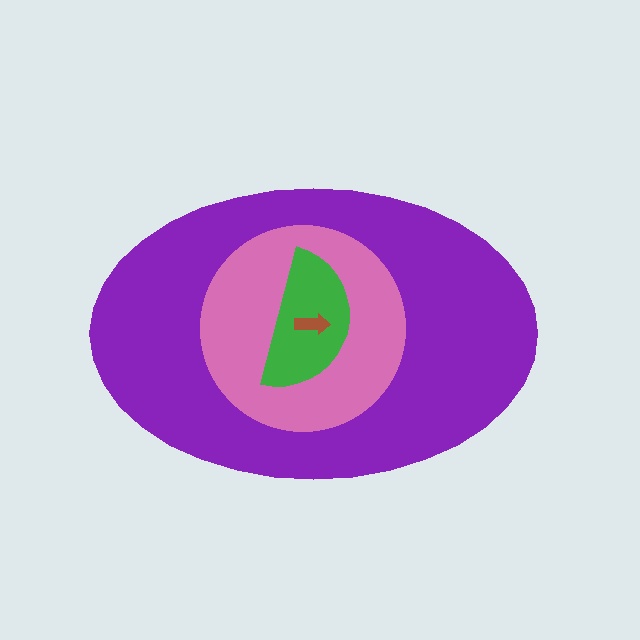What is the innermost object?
The brown arrow.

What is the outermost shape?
The purple ellipse.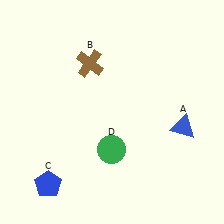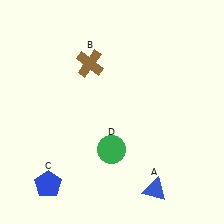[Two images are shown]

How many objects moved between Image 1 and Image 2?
1 object moved between the two images.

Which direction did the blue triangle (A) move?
The blue triangle (A) moved down.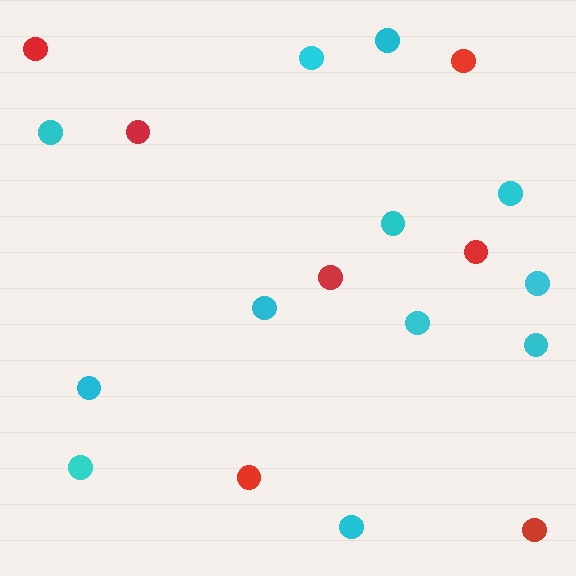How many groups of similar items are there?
There are 2 groups: one group of red circles (7) and one group of cyan circles (12).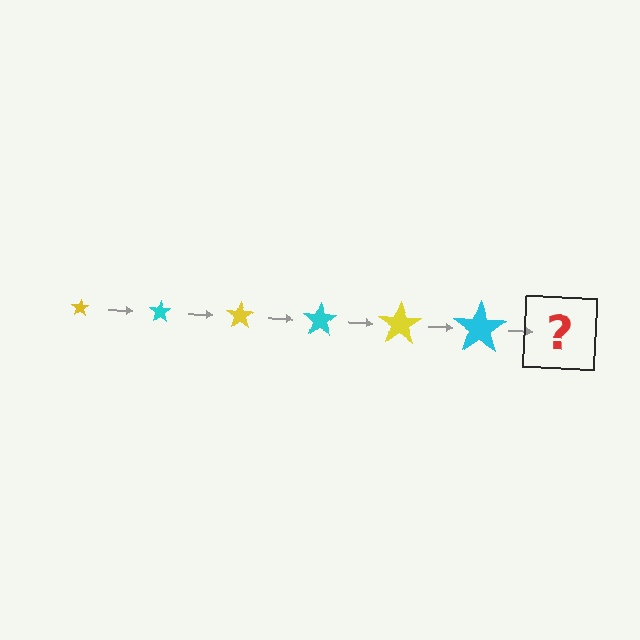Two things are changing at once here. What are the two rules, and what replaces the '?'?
The two rules are that the star grows larger each step and the color cycles through yellow and cyan. The '?' should be a yellow star, larger than the previous one.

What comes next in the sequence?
The next element should be a yellow star, larger than the previous one.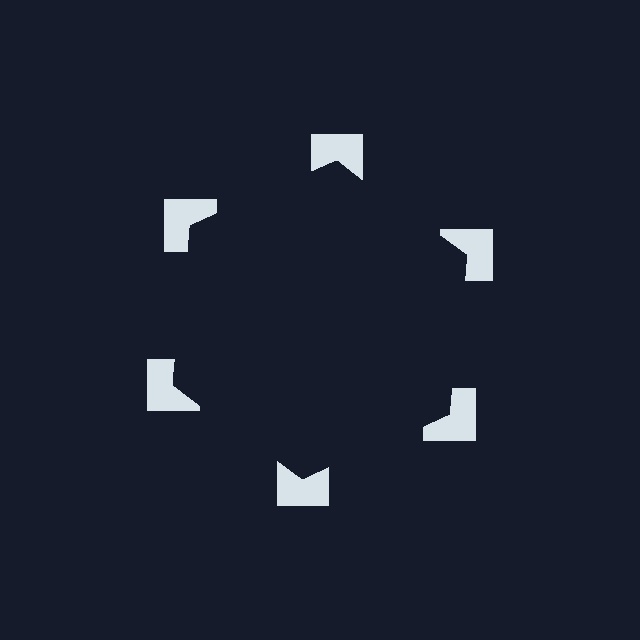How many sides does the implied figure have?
6 sides.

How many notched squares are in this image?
There are 6 — one at each vertex of the illusory hexagon.